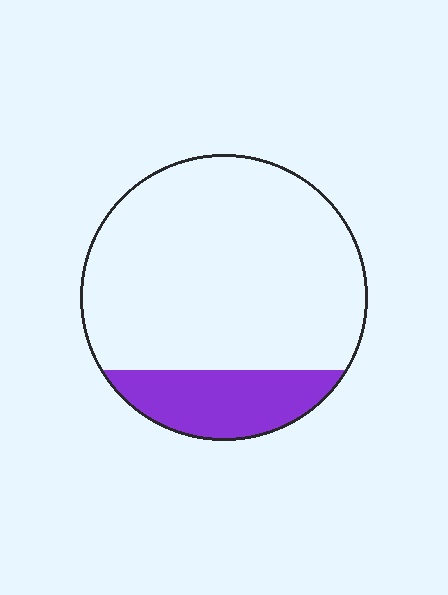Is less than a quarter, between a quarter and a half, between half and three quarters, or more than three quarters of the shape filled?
Less than a quarter.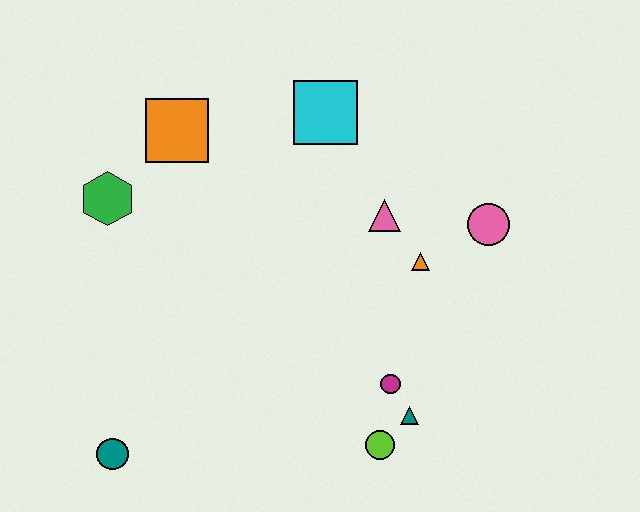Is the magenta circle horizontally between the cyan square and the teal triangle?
Yes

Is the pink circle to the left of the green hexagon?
No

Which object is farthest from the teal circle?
The pink circle is farthest from the teal circle.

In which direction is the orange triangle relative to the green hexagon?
The orange triangle is to the right of the green hexagon.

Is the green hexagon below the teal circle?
No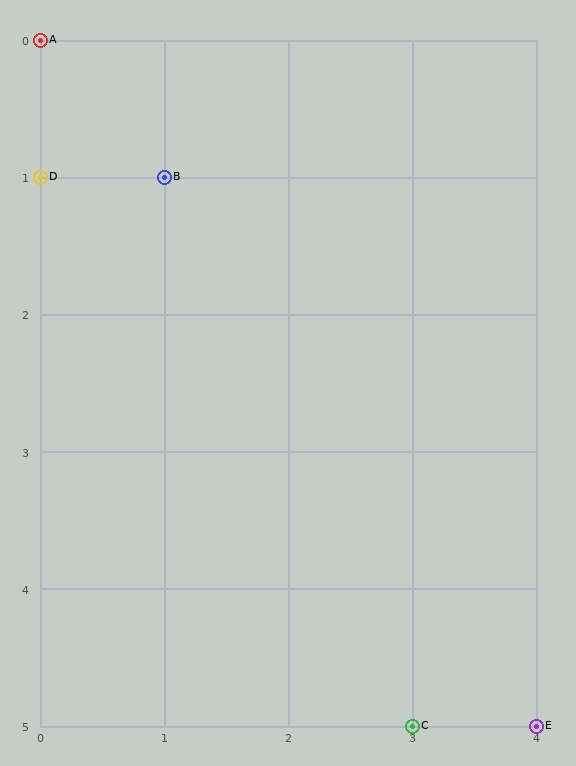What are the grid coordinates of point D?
Point D is at grid coordinates (0, 1).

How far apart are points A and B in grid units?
Points A and B are 1 column and 1 row apart (about 1.4 grid units diagonally).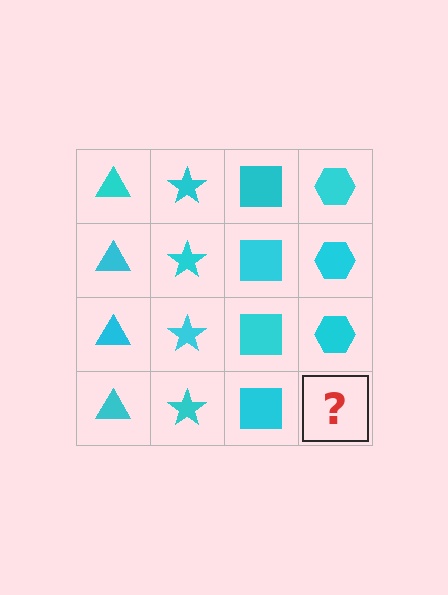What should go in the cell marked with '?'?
The missing cell should contain a cyan hexagon.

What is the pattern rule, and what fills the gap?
The rule is that each column has a consistent shape. The gap should be filled with a cyan hexagon.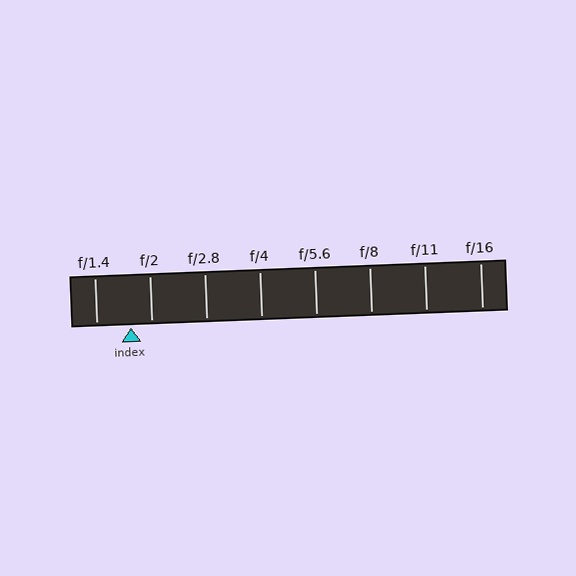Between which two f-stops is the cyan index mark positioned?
The index mark is between f/1.4 and f/2.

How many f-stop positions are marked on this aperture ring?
There are 8 f-stop positions marked.